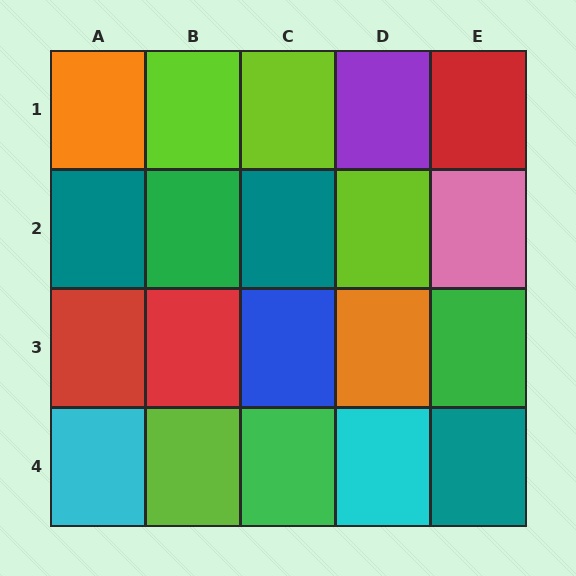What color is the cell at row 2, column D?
Lime.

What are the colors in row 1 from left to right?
Orange, lime, lime, purple, red.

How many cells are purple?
1 cell is purple.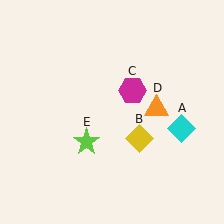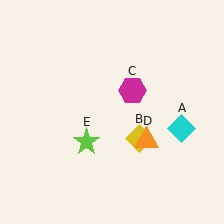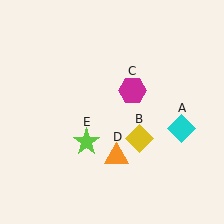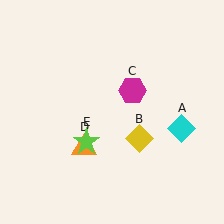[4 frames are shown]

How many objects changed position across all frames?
1 object changed position: orange triangle (object D).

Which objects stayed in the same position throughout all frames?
Cyan diamond (object A) and yellow diamond (object B) and magenta hexagon (object C) and lime star (object E) remained stationary.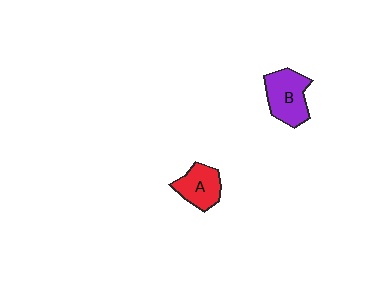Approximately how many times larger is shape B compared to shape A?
Approximately 1.3 times.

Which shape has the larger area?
Shape B (purple).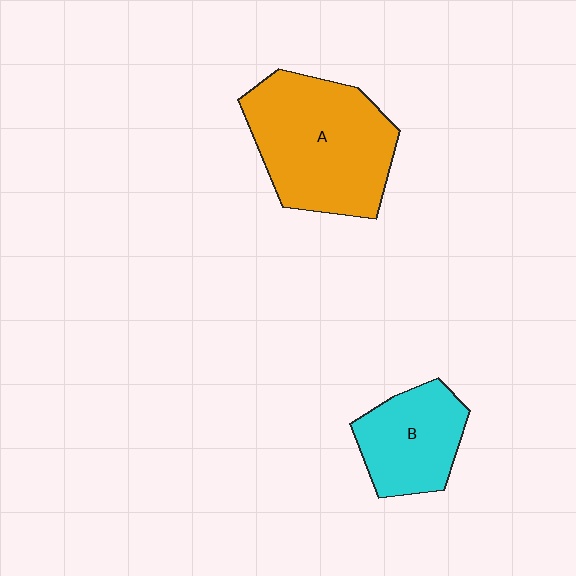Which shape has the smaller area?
Shape B (cyan).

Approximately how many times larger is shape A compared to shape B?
Approximately 1.7 times.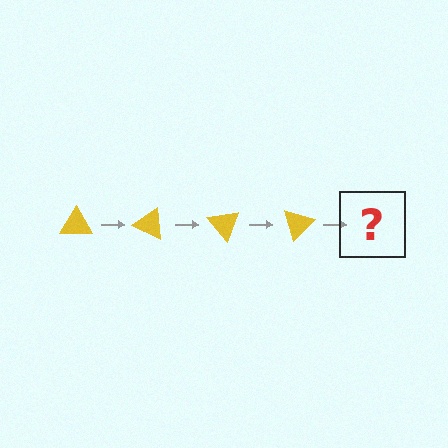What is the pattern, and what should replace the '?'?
The pattern is that the triangle rotates 25 degrees each step. The '?' should be a yellow triangle rotated 100 degrees.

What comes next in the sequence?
The next element should be a yellow triangle rotated 100 degrees.